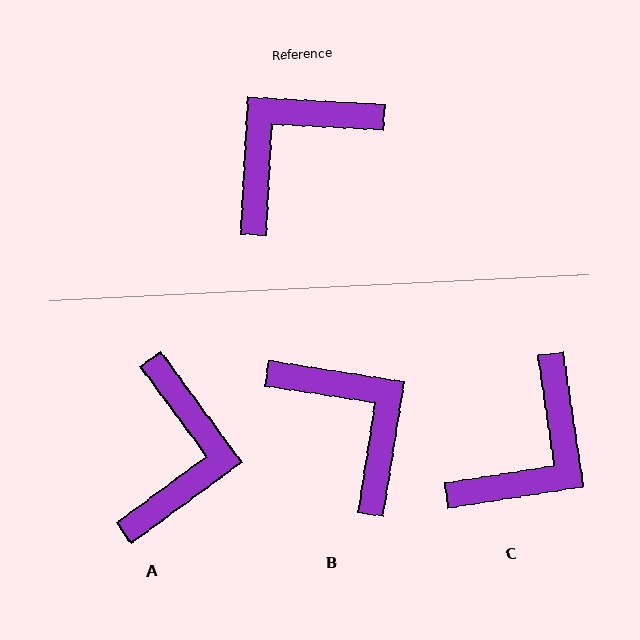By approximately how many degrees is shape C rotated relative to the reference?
Approximately 168 degrees clockwise.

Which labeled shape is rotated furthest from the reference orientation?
C, about 168 degrees away.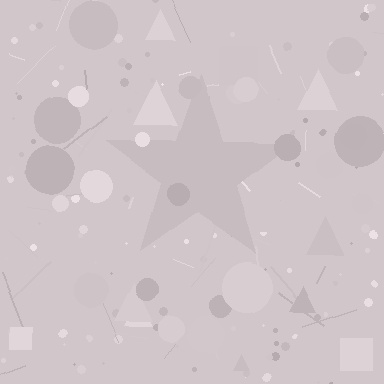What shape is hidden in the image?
A star is hidden in the image.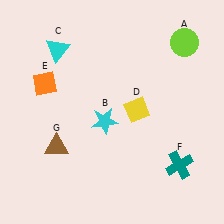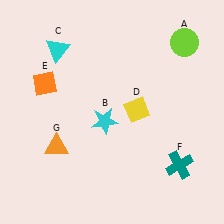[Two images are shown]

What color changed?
The triangle (G) changed from brown in Image 1 to orange in Image 2.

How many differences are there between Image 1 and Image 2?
There is 1 difference between the two images.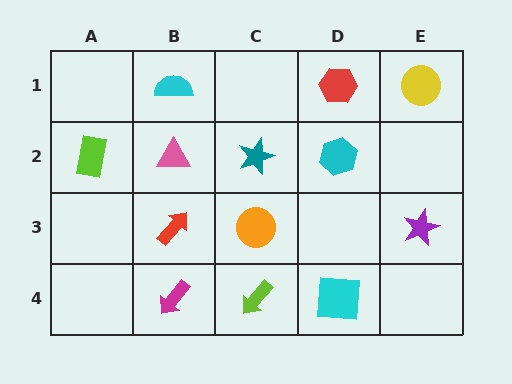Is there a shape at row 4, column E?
No, that cell is empty.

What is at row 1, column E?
A yellow circle.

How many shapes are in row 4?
3 shapes.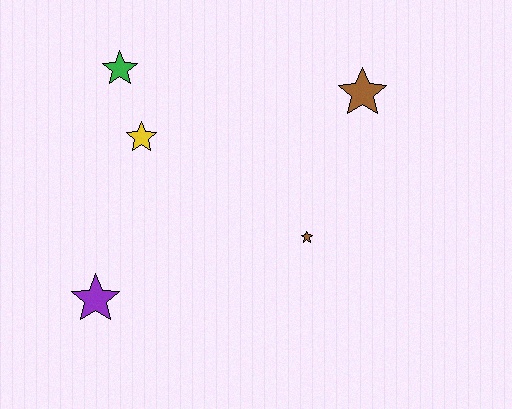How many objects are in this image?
There are 5 objects.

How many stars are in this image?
There are 5 stars.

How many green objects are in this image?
There is 1 green object.